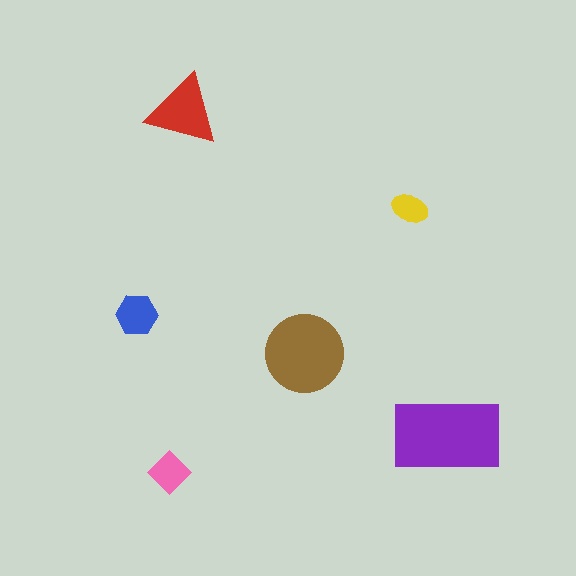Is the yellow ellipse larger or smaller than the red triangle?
Smaller.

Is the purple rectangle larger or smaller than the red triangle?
Larger.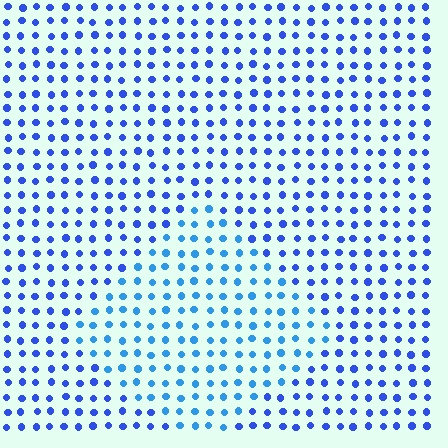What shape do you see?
I see a diamond.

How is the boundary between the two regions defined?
The boundary is defined purely by a slight shift in hue (about 24 degrees). Spacing, size, and orientation are identical on both sides.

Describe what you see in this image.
The image is filled with small blue elements in a uniform arrangement. A diamond-shaped region is visible where the elements are tinted to a slightly different hue, forming a subtle color boundary.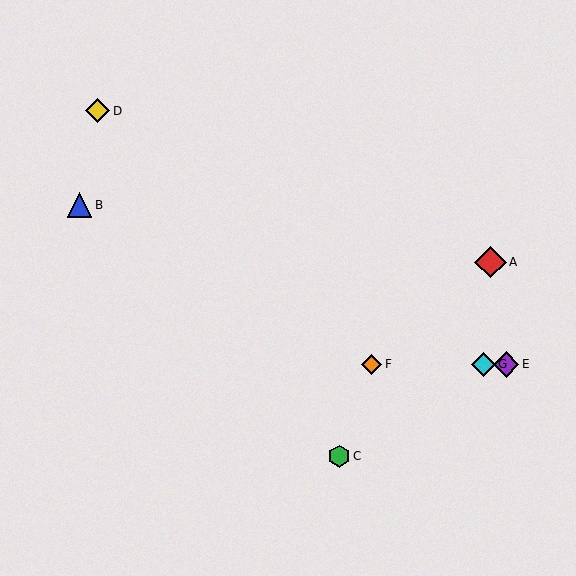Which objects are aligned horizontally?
Objects E, F, G are aligned horizontally.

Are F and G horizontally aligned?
Yes, both are at y≈364.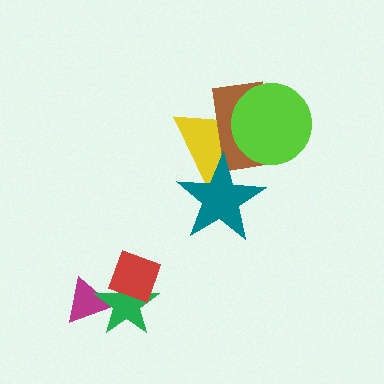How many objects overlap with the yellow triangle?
3 objects overlap with the yellow triangle.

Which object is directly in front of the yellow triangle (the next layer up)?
The brown rectangle is directly in front of the yellow triangle.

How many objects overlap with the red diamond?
1 object overlaps with the red diamond.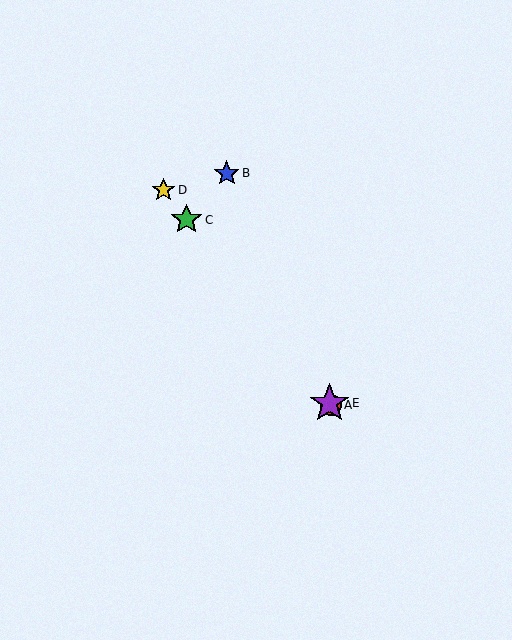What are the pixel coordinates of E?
Object E is at (329, 403).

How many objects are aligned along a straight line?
4 objects (A, C, D, E) are aligned along a straight line.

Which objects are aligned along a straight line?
Objects A, C, D, E are aligned along a straight line.